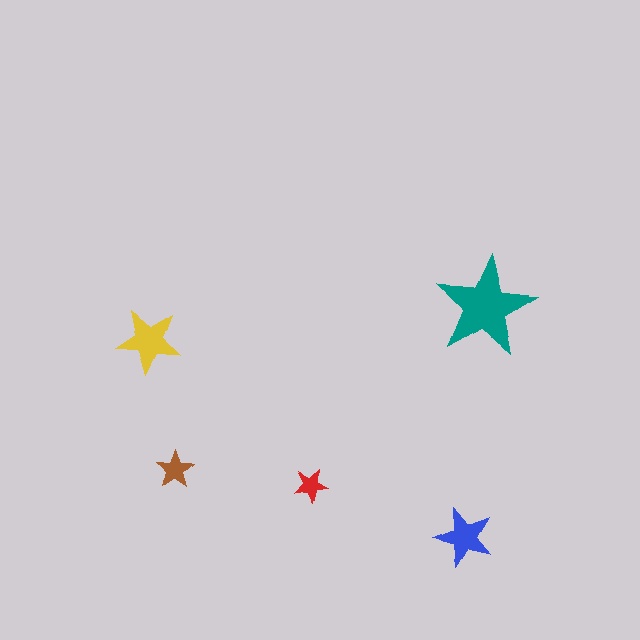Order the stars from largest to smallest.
the teal one, the yellow one, the blue one, the brown one, the red one.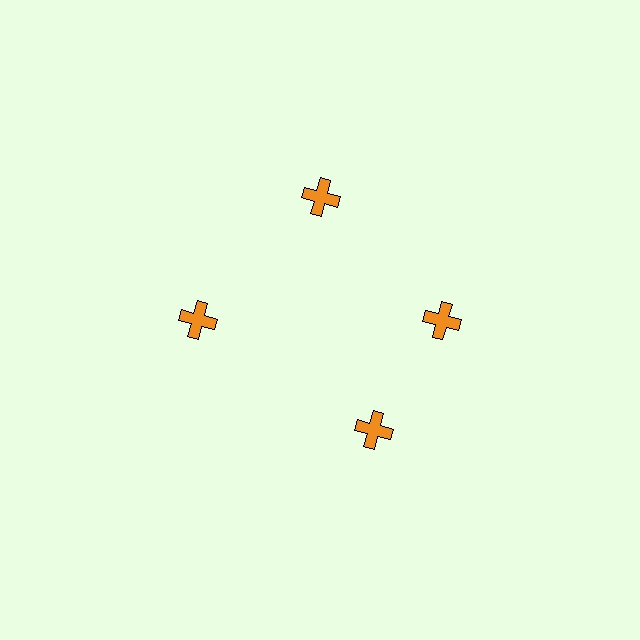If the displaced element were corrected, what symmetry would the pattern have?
It would have 4-fold rotational symmetry — the pattern would map onto itself every 90 degrees.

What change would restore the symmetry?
The symmetry would be restored by rotating it back into even spacing with its neighbors so that all 4 crosses sit at equal angles and equal distance from the center.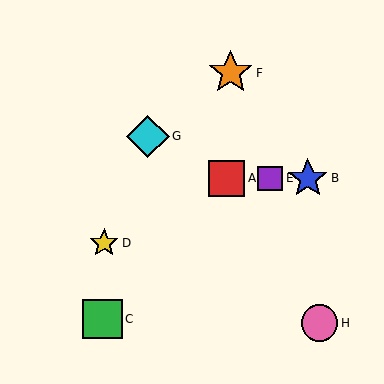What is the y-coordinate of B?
Object B is at y≈178.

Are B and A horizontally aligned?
Yes, both are at y≈178.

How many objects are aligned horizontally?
3 objects (A, B, E) are aligned horizontally.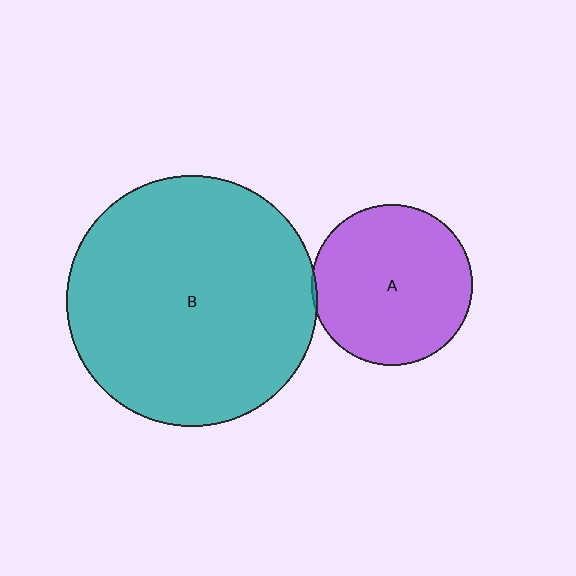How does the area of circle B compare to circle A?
Approximately 2.4 times.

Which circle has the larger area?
Circle B (teal).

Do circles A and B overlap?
Yes.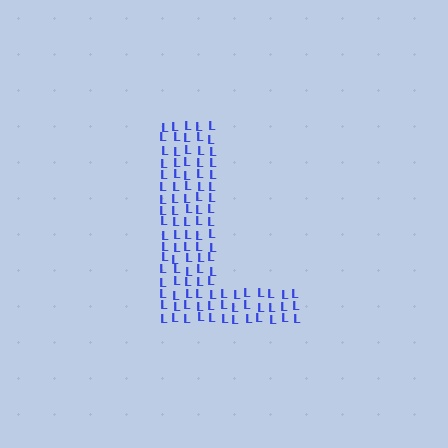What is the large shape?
The large shape is the letter L.